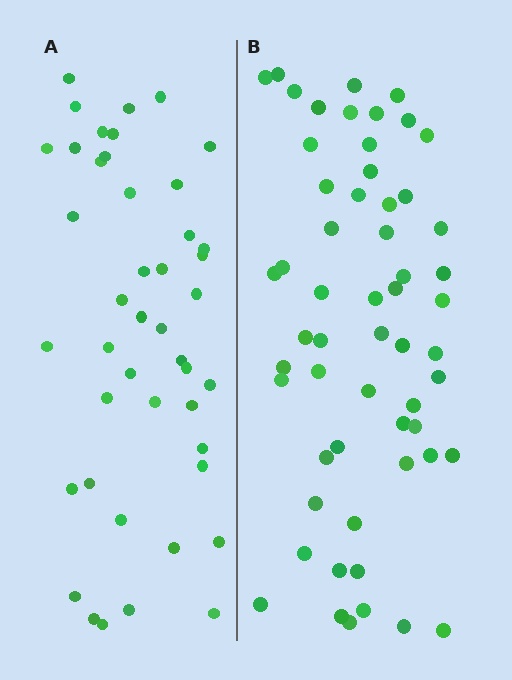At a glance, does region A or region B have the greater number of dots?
Region B (the right region) has more dots.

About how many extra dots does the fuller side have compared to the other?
Region B has approximately 15 more dots than region A.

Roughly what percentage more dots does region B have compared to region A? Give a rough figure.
About 30% more.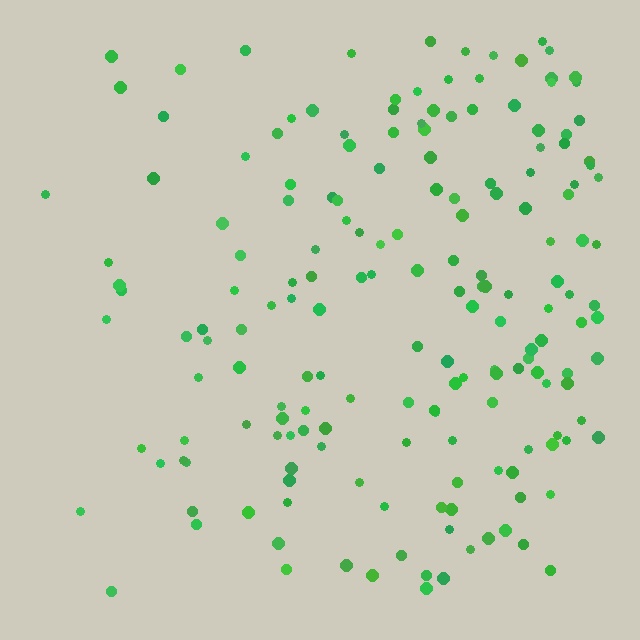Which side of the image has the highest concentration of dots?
The right.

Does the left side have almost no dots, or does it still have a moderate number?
Still a moderate number, just noticeably fewer than the right.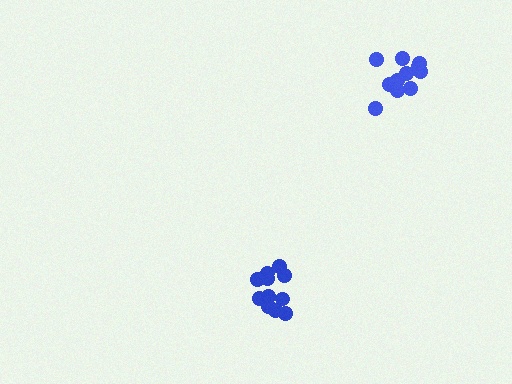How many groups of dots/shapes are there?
There are 2 groups.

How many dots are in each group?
Group 1: 11 dots, Group 2: 11 dots (22 total).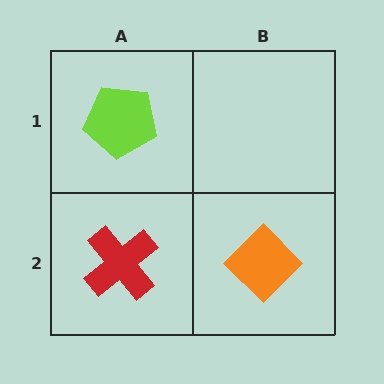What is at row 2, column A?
A red cross.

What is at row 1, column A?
A lime pentagon.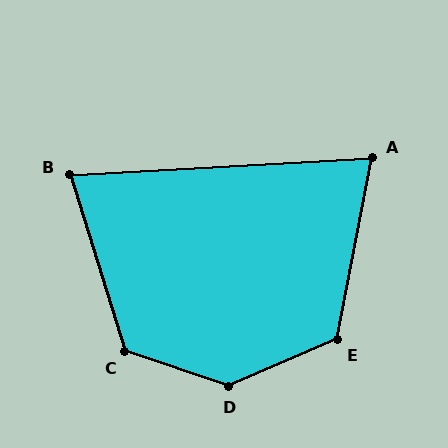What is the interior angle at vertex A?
Approximately 76 degrees (acute).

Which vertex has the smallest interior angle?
B, at approximately 76 degrees.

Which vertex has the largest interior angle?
D, at approximately 139 degrees.